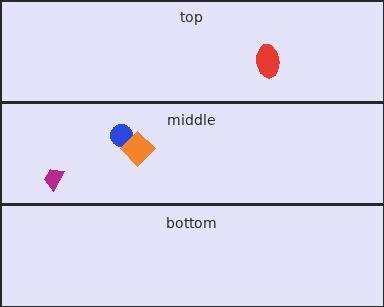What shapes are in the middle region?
The magenta trapezoid, the blue circle, the orange diamond.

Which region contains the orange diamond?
The middle region.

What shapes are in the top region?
The red ellipse.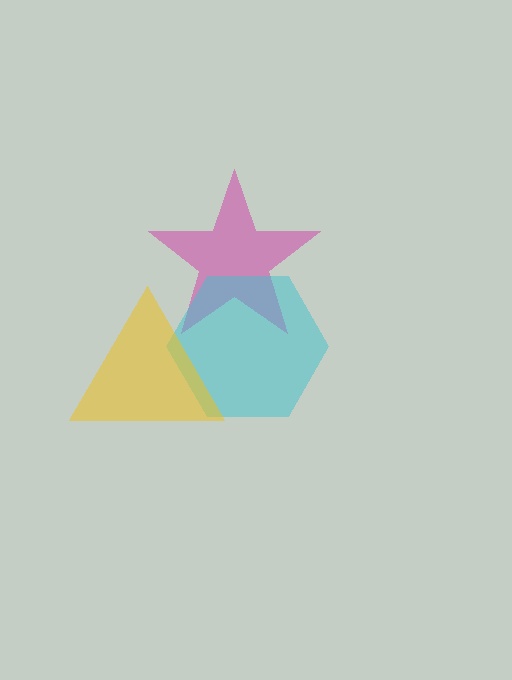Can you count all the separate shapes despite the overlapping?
Yes, there are 3 separate shapes.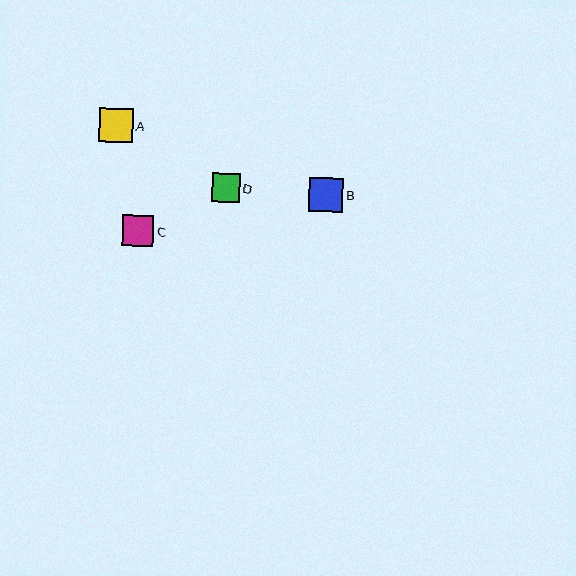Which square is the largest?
Square A is the largest with a size of approximately 34 pixels.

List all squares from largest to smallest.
From largest to smallest: A, B, C, D.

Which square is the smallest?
Square D is the smallest with a size of approximately 28 pixels.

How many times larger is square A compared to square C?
Square A is approximately 1.1 times the size of square C.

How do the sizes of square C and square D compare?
Square C and square D are approximately the same size.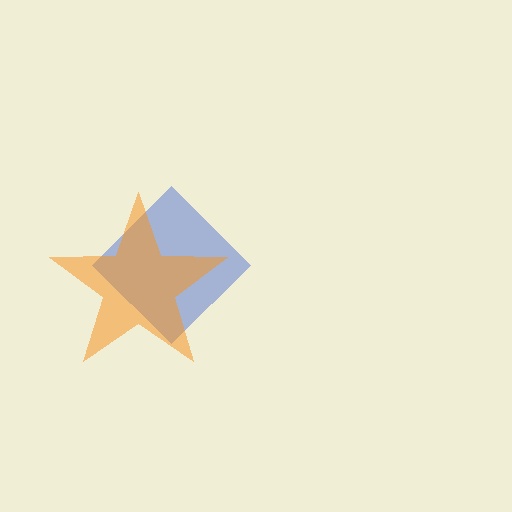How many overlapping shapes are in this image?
There are 2 overlapping shapes in the image.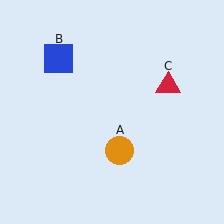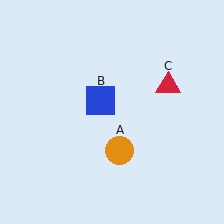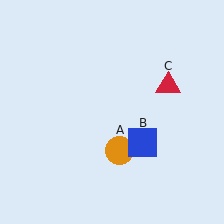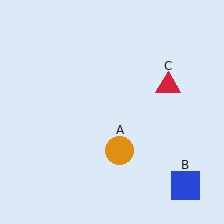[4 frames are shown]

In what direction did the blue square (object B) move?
The blue square (object B) moved down and to the right.